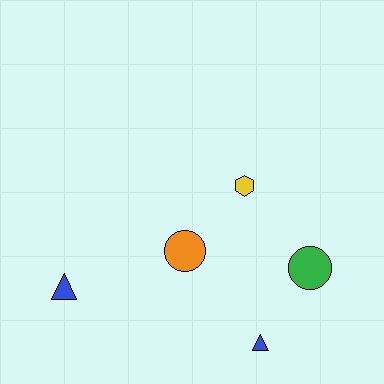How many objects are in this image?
There are 5 objects.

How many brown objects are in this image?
There are no brown objects.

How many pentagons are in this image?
There are no pentagons.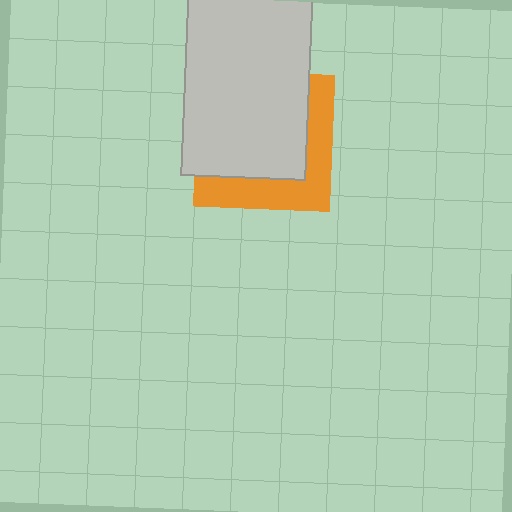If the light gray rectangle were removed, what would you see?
You would see the complete orange square.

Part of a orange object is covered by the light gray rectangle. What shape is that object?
It is a square.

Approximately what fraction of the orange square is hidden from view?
Roughly 64% of the orange square is hidden behind the light gray rectangle.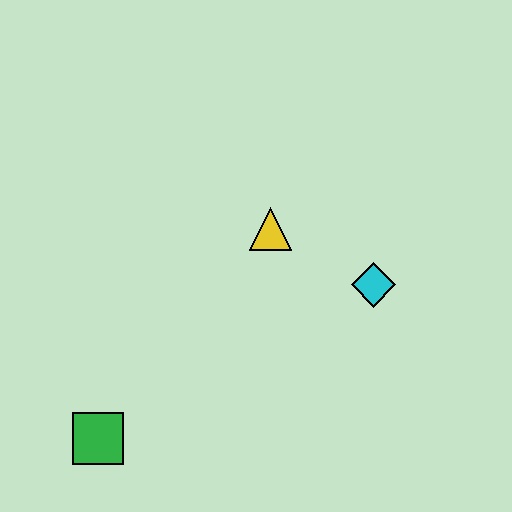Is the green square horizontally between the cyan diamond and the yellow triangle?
No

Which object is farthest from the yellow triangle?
The green square is farthest from the yellow triangle.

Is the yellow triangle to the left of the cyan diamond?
Yes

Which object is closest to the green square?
The yellow triangle is closest to the green square.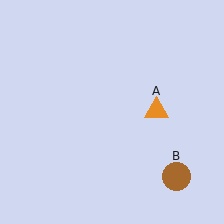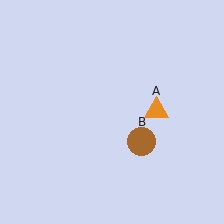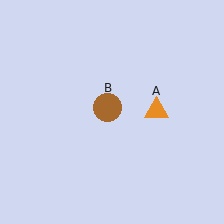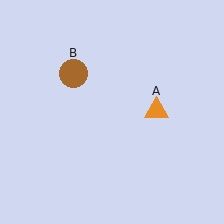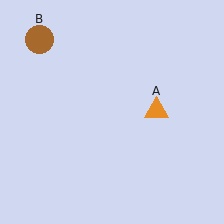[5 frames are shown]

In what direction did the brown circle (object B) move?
The brown circle (object B) moved up and to the left.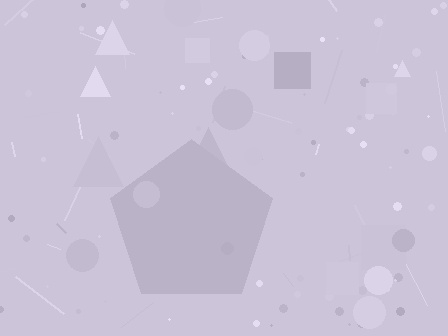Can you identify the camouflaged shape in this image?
The camouflaged shape is a pentagon.